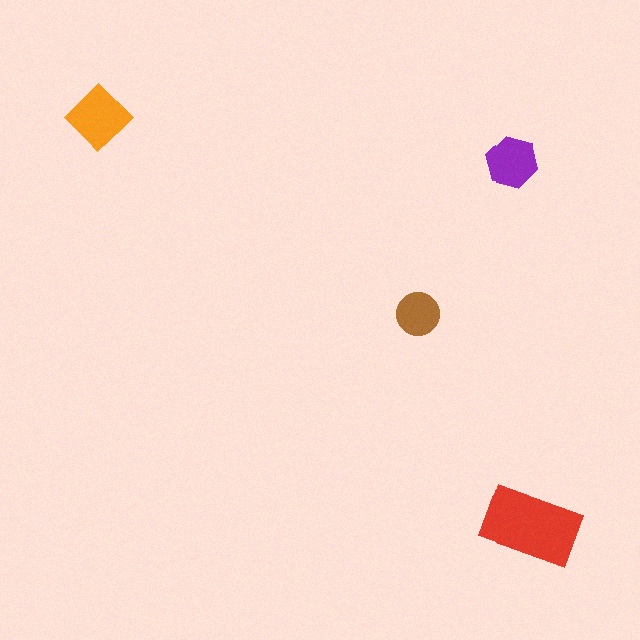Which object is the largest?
The red rectangle.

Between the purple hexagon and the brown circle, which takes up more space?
The purple hexagon.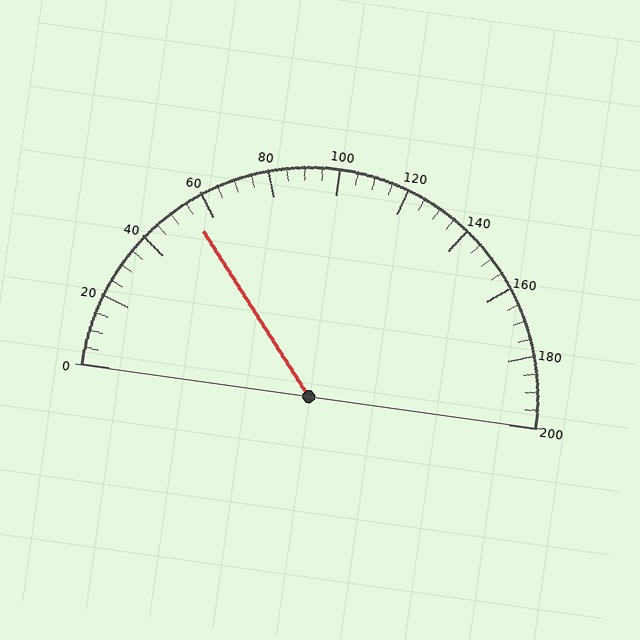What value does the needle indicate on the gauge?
The needle indicates approximately 55.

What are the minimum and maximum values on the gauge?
The gauge ranges from 0 to 200.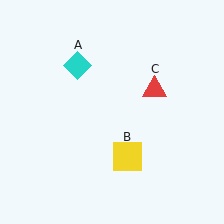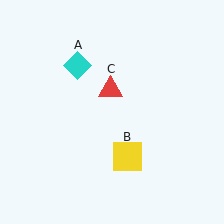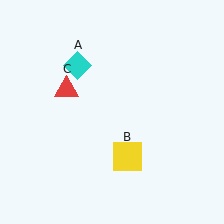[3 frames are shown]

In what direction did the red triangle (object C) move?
The red triangle (object C) moved left.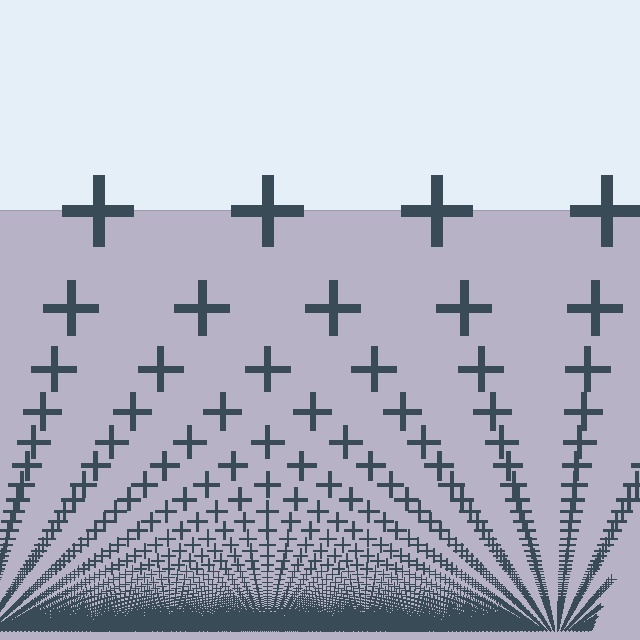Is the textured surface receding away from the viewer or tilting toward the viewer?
The surface appears to tilt toward the viewer. Texture elements get larger and sparser toward the top.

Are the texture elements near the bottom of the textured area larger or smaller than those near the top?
Smaller. The gradient is inverted — elements near the bottom are smaller and denser.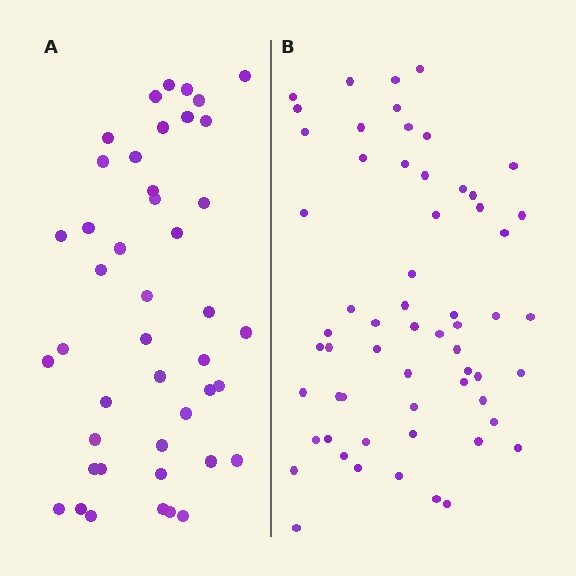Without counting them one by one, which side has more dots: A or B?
Region B (the right region) has more dots.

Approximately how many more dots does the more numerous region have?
Region B has approximately 15 more dots than region A.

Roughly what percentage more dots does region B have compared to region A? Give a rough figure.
About 35% more.